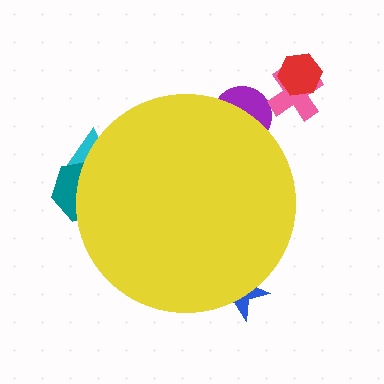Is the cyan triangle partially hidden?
Yes, the cyan triangle is partially hidden behind the yellow circle.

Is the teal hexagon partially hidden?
Yes, the teal hexagon is partially hidden behind the yellow circle.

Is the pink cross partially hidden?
No, the pink cross is fully visible.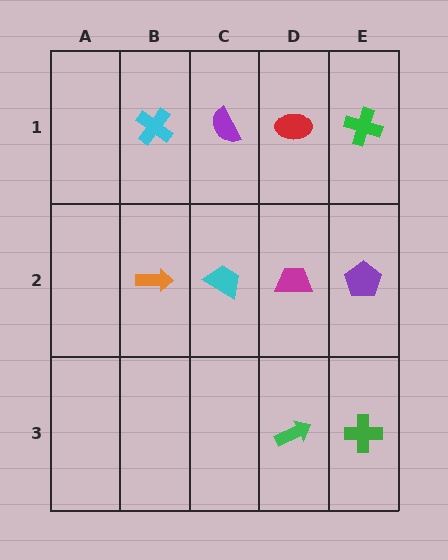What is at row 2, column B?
An orange arrow.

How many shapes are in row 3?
2 shapes.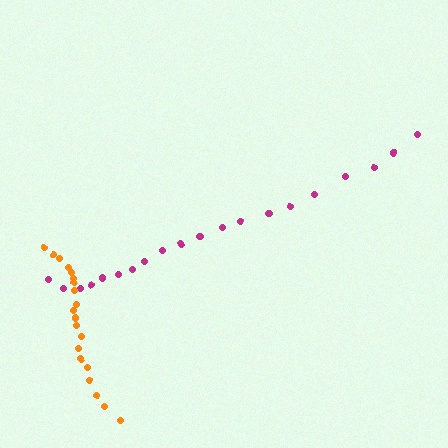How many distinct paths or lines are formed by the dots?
There are 2 distinct paths.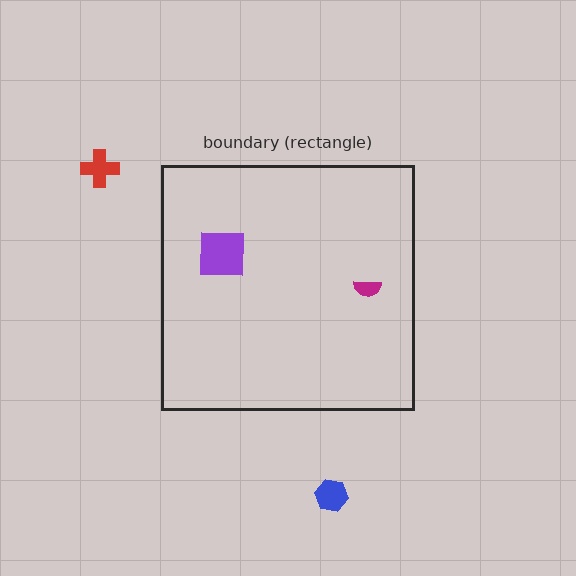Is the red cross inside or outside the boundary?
Outside.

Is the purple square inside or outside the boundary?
Inside.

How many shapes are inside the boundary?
2 inside, 2 outside.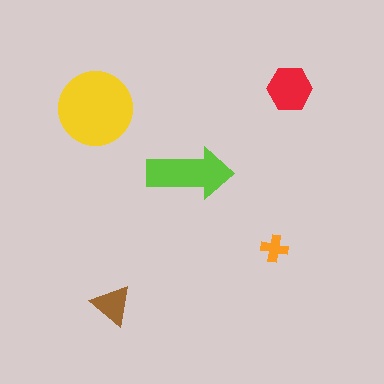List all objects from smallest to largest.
The orange cross, the brown triangle, the red hexagon, the lime arrow, the yellow circle.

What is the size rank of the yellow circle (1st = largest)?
1st.